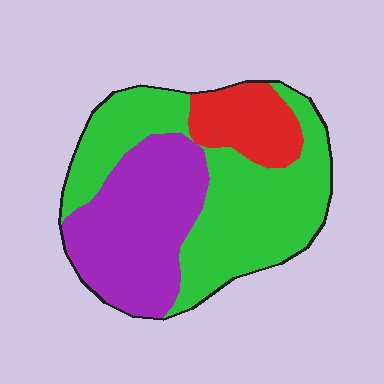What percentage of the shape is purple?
Purple takes up between a quarter and a half of the shape.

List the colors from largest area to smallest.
From largest to smallest: green, purple, red.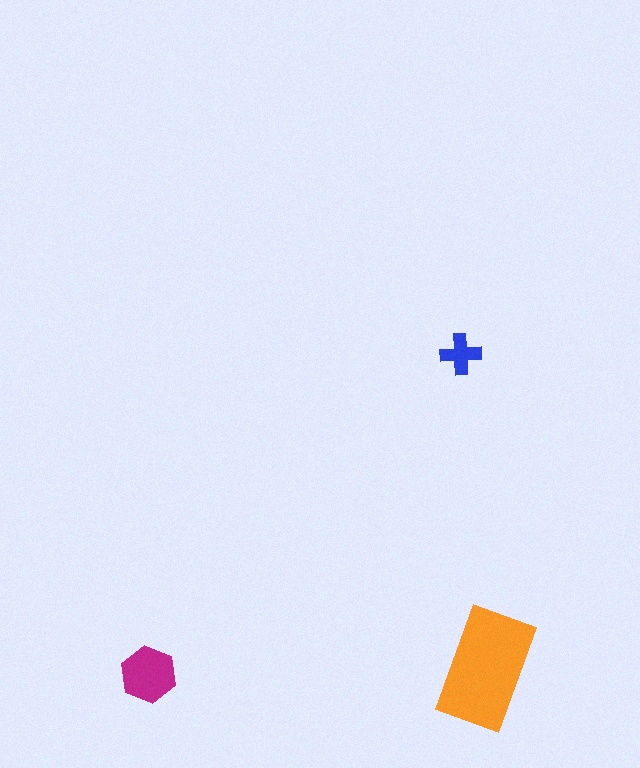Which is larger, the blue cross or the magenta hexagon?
The magenta hexagon.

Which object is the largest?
The orange rectangle.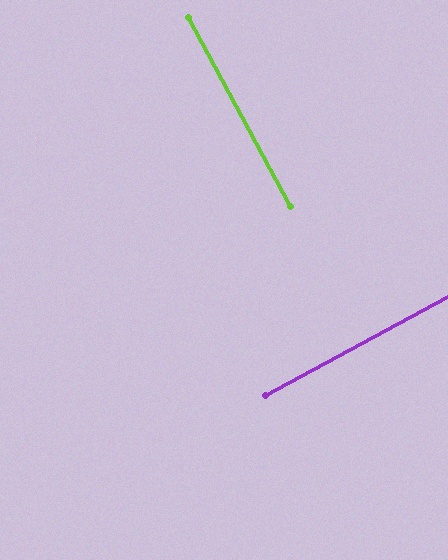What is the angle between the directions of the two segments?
Approximately 90 degrees.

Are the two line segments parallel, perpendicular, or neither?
Perpendicular — they meet at approximately 90°.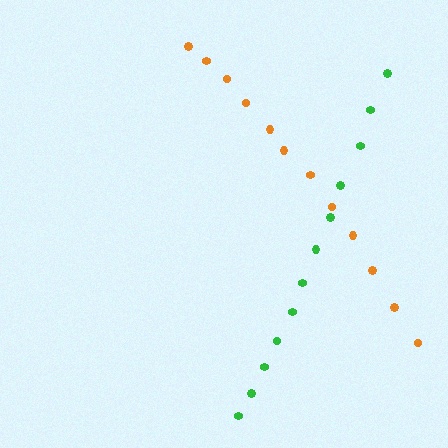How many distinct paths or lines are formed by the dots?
There are 2 distinct paths.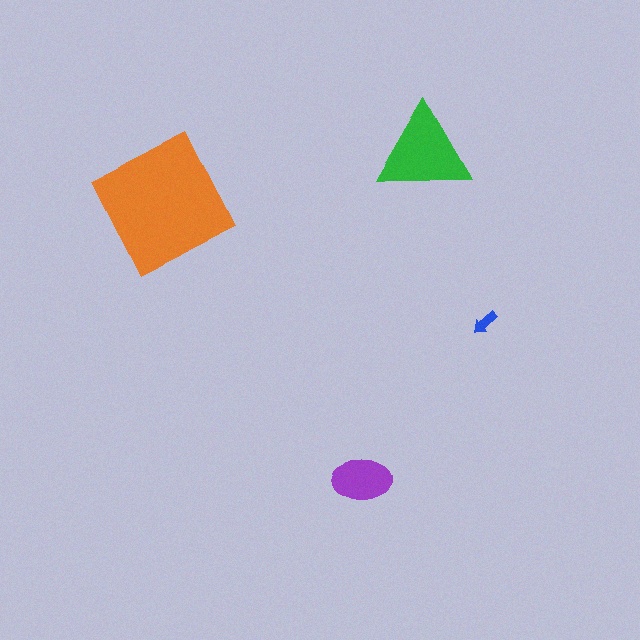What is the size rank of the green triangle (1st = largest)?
2nd.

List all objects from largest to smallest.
The orange square, the green triangle, the purple ellipse, the blue arrow.